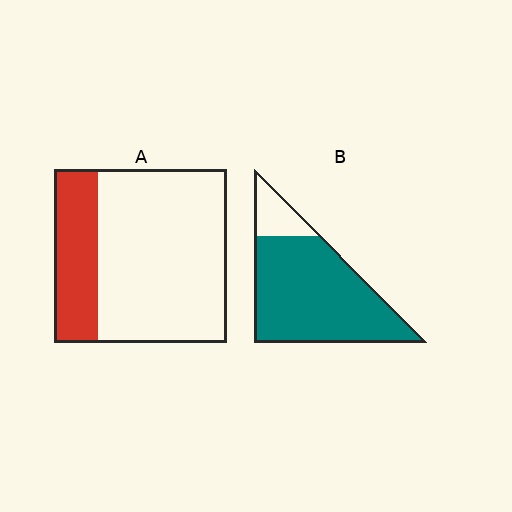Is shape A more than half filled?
No.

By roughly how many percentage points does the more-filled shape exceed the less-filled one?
By roughly 60 percentage points (B over A).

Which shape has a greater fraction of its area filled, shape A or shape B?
Shape B.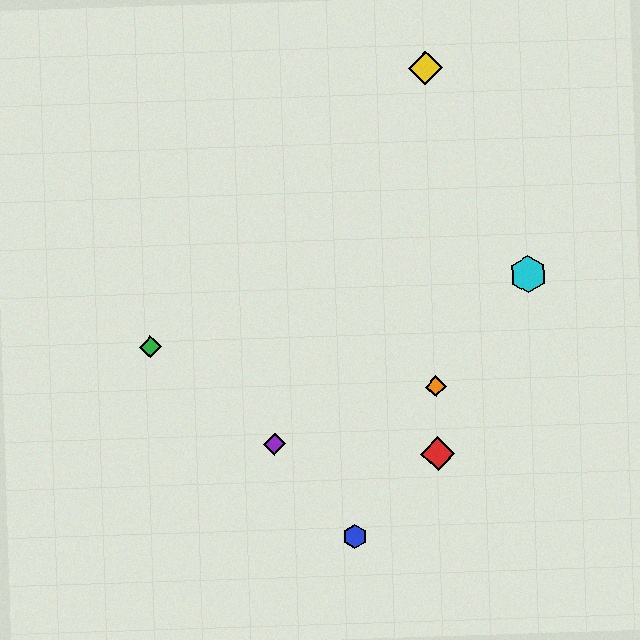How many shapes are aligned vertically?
3 shapes (the red diamond, the yellow diamond, the orange diamond) are aligned vertically.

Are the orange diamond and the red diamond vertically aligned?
Yes, both are at x≈436.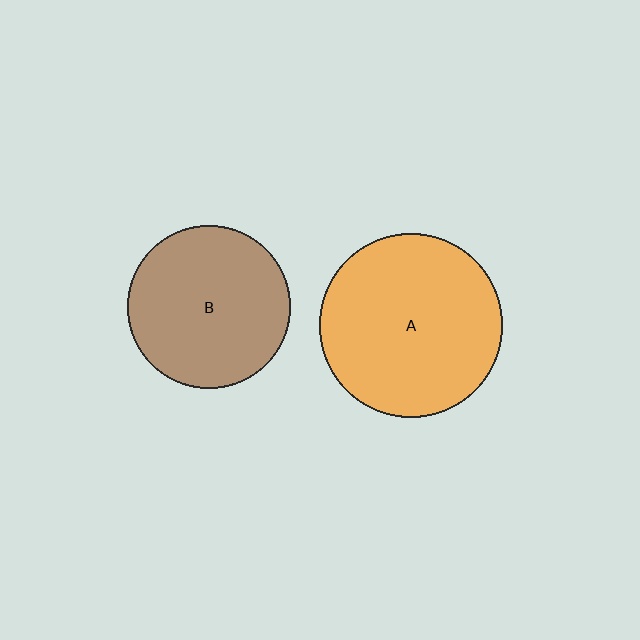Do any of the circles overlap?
No, none of the circles overlap.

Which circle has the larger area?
Circle A (orange).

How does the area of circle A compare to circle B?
Approximately 1.3 times.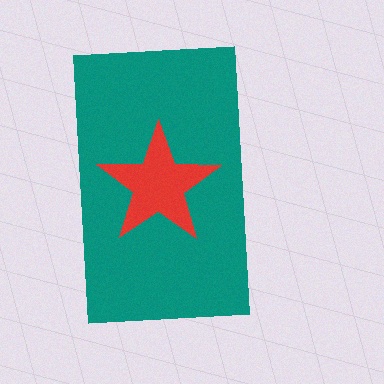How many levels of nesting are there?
2.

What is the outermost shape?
The teal rectangle.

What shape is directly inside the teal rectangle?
The red star.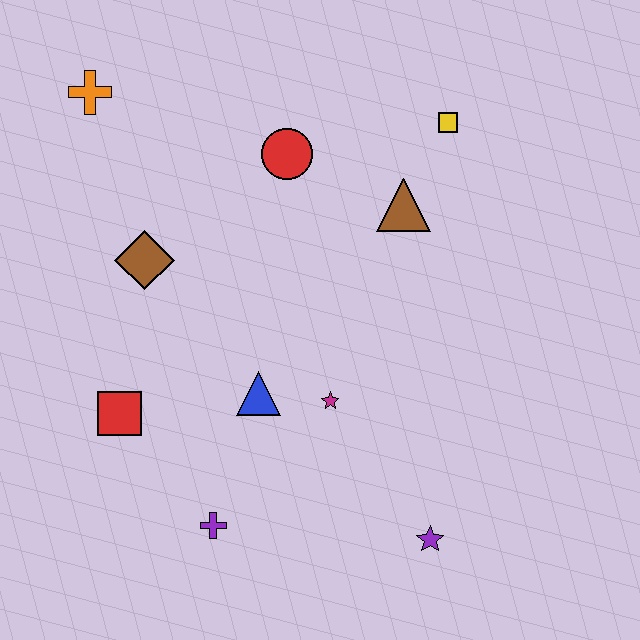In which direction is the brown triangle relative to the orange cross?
The brown triangle is to the right of the orange cross.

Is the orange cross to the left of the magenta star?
Yes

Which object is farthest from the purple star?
The orange cross is farthest from the purple star.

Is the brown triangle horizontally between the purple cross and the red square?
No